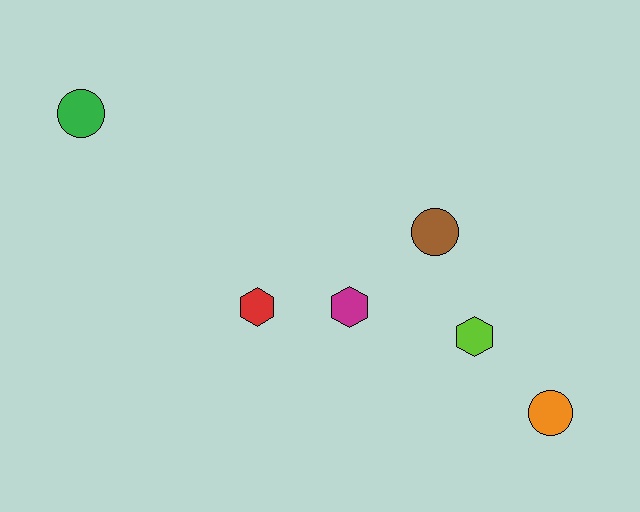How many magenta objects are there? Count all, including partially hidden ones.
There is 1 magenta object.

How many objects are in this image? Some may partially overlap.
There are 6 objects.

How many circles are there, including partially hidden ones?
There are 3 circles.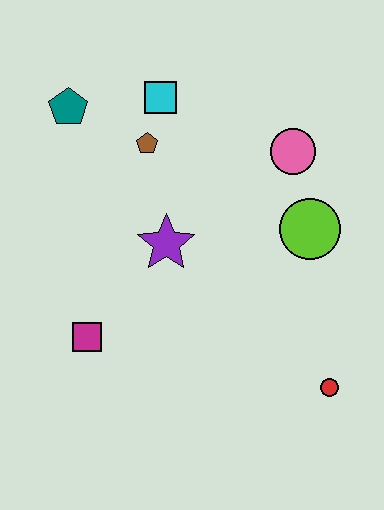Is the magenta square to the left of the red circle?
Yes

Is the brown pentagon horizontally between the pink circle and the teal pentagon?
Yes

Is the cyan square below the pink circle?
No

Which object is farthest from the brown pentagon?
The red circle is farthest from the brown pentagon.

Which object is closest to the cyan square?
The brown pentagon is closest to the cyan square.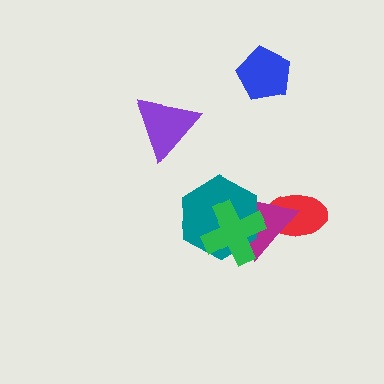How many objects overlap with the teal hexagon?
2 objects overlap with the teal hexagon.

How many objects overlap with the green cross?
2 objects overlap with the green cross.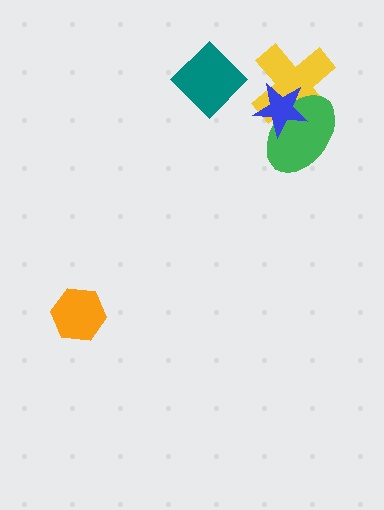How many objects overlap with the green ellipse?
2 objects overlap with the green ellipse.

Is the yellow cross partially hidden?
Yes, it is partially covered by another shape.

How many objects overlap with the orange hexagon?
0 objects overlap with the orange hexagon.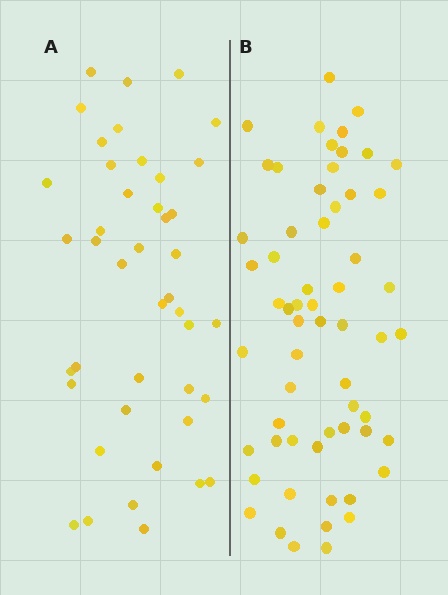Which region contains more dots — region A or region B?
Region B (the right region) has more dots.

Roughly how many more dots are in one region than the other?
Region B has approximately 15 more dots than region A.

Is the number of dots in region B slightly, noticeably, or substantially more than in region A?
Region B has noticeably more, but not dramatically so. The ratio is roughly 1.4 to 1.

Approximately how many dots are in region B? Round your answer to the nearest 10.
About 60 dots.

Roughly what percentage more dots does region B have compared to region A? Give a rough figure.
About 40% more.